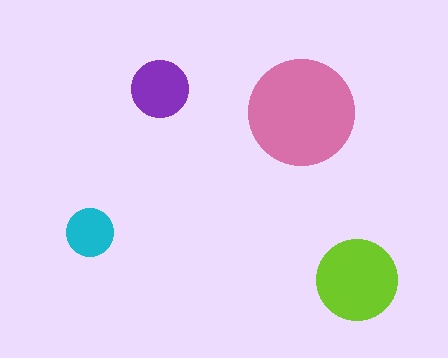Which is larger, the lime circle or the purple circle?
The lime one.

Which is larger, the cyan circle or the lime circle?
The lime one.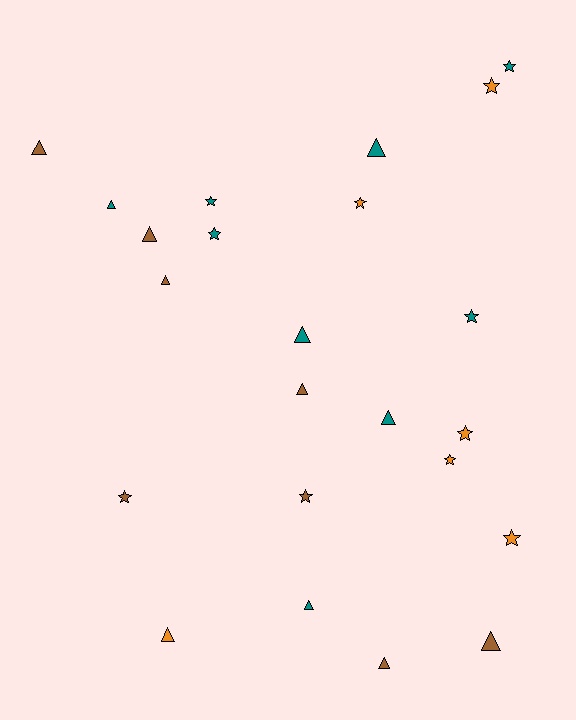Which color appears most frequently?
Teal, with 9 objects.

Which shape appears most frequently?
Triangle, with 12 objects.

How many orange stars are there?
There are 5 orange stars.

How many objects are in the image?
There are 23 objects.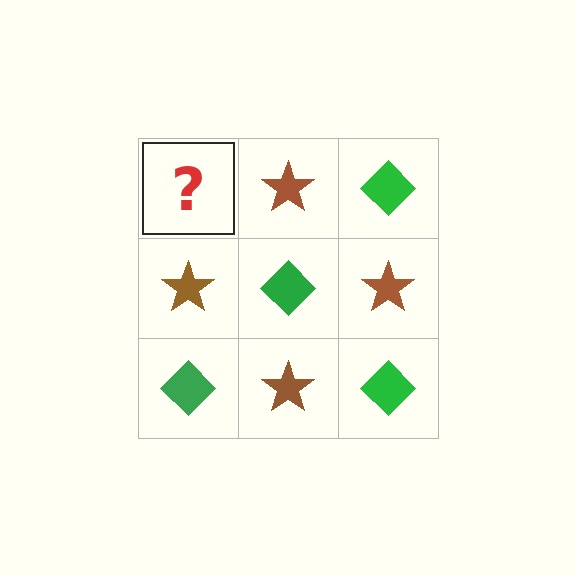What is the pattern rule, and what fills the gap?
The rule is that it alternates green diamond and brown star in a checkerboard pattern. The gap should be filled with a green diamond.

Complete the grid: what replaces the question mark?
The question mark should be replaced with a green diamond.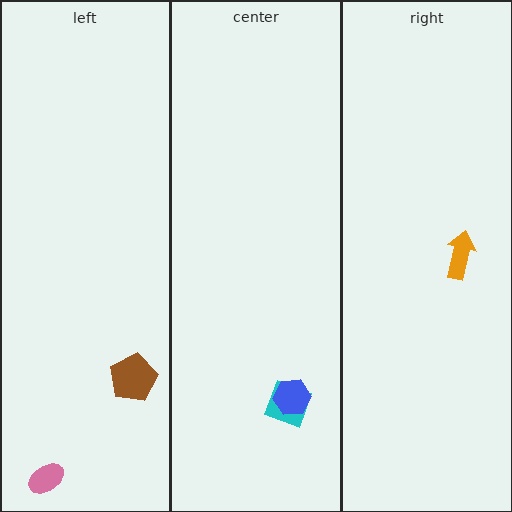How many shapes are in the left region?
2.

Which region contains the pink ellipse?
The left region.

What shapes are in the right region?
The orange arrow.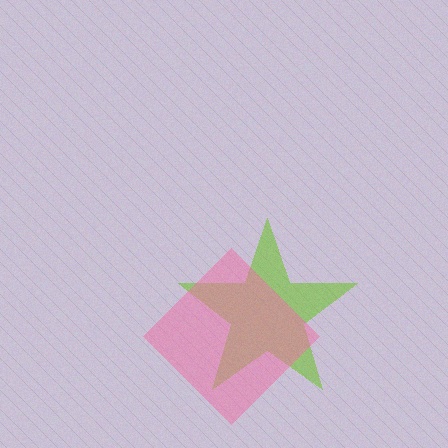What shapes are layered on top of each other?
The layered shapes are: a lime star, a pink diamond.